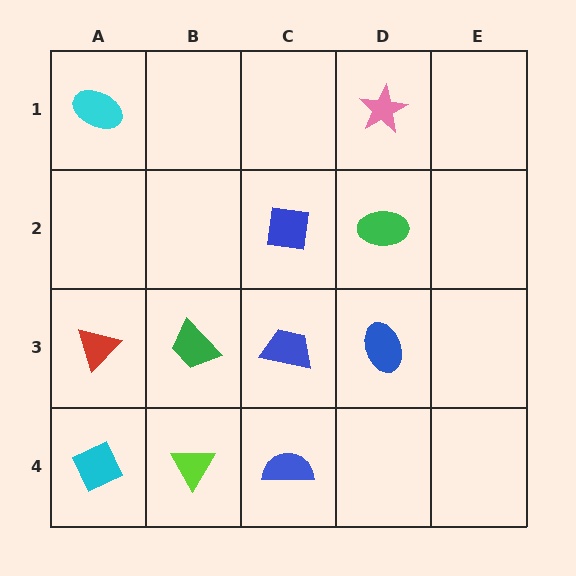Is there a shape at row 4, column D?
No, that cell is empty.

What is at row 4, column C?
A blue semicircle.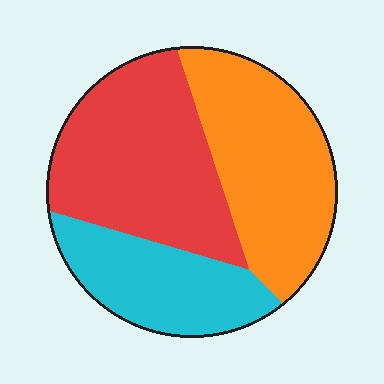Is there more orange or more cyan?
Orange.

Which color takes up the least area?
Cyan, at roughly 25%.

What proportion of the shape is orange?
Orange covers about 35% of the shape.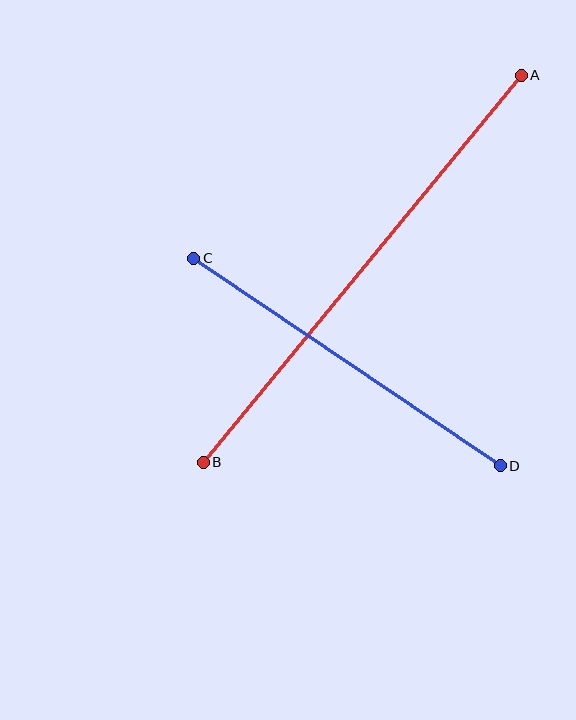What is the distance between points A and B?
The distance is approximately 501 pixels.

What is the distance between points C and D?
The distance is approximately 370 pixels.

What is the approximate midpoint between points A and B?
The midpoint is at approximately (362, 269) pixels.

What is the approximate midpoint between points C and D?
The midpoint is at approximately (347, 362) pixels.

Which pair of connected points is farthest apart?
Points A and B are farthest apart.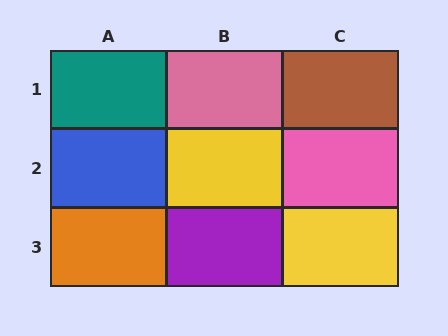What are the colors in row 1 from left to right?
Teal, pink, brown.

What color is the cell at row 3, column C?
Yellow.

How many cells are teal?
1 cell is teal.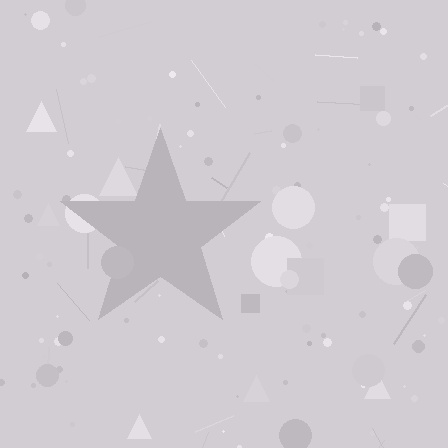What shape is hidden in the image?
A star is hidden in the image.